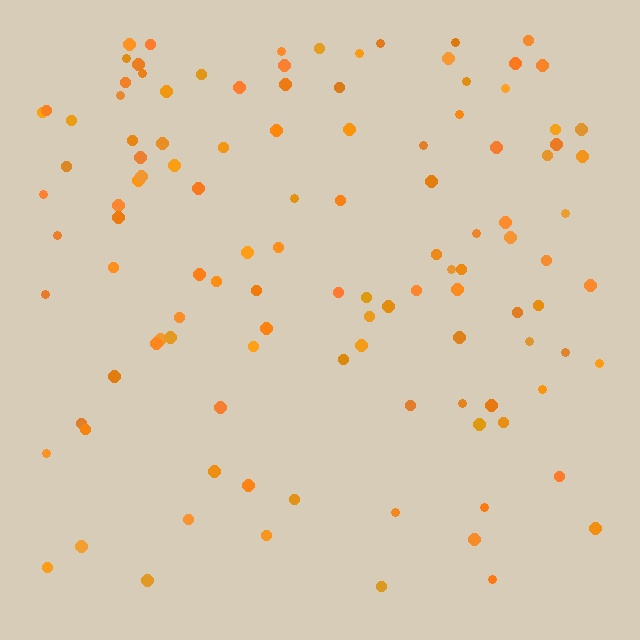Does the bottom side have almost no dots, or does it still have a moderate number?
Still a moderate number, just noticeably fewer than the top.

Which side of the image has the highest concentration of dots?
The top.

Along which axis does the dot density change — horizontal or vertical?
Vertical.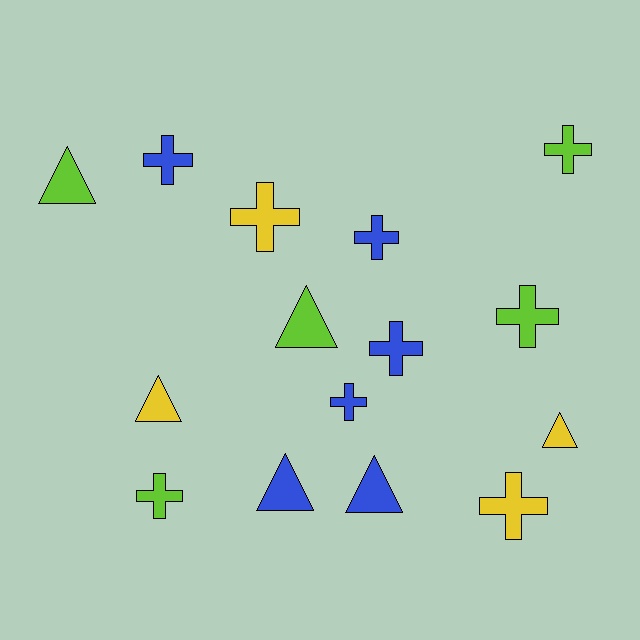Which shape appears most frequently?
Cross, with 9 objects.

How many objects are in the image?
There are 15 objects.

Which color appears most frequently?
Blue, with 6 objects.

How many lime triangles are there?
There are 2 lime triangles.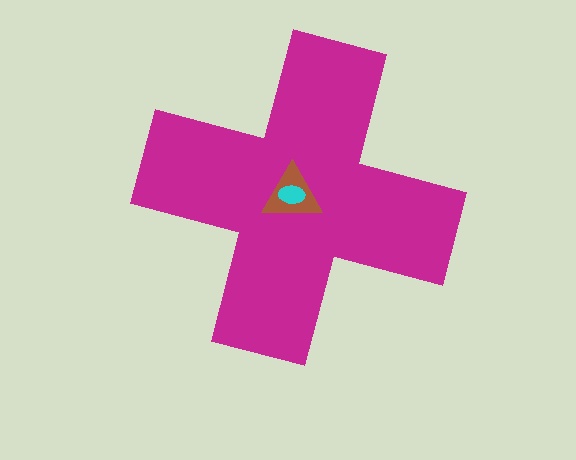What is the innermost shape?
The cyan ellipse.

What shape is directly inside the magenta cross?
The brown triangle.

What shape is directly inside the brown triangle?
The cyan ellipse.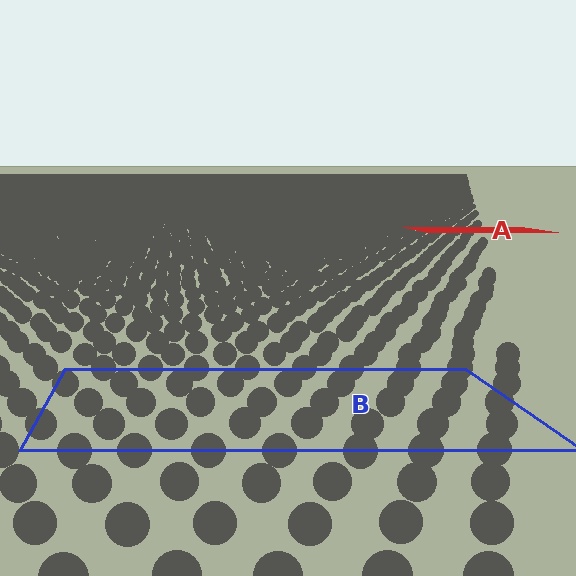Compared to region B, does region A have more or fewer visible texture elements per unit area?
Region A has more texture elements per unit area — they are packed more densely because it is farther away.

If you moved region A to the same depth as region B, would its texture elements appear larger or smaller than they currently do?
They would appear larger. At a closer depth, the same texture elements are projected at a bigger on-screen size.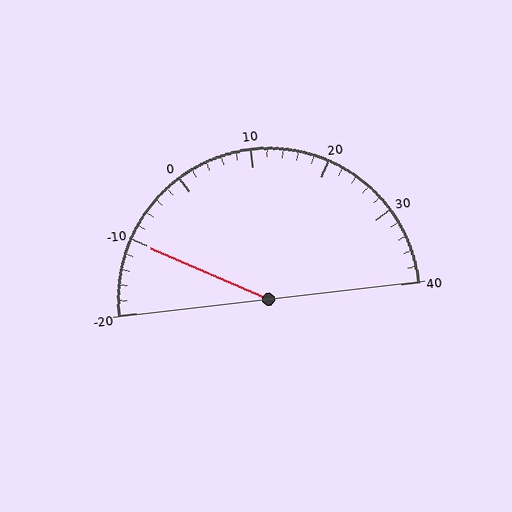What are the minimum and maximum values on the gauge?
The gauge ranges from -20 to 40.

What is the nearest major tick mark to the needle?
The nearest major tick mark is -10.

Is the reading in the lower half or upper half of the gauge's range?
The reading is in the lower half of the range (-20 to 40).